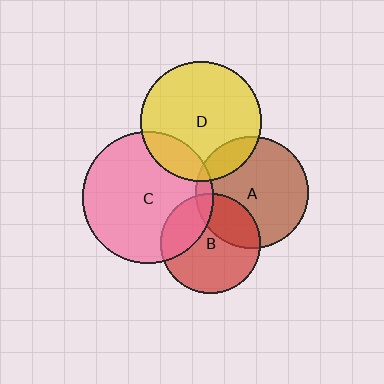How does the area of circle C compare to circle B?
Approximately 1.7 times.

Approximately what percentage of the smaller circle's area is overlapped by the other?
Approximately 10%.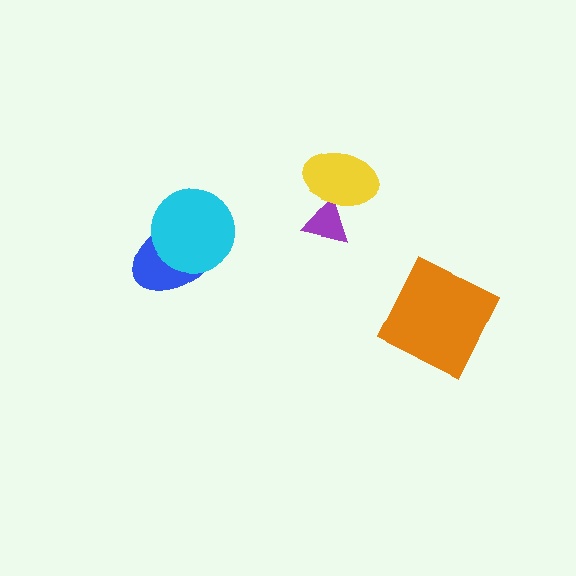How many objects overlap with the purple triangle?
1 object overlaps with the purple triangle.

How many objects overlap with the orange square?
0 objects overlap with the orange square.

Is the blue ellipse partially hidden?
Yes, it is partially covered by another shape.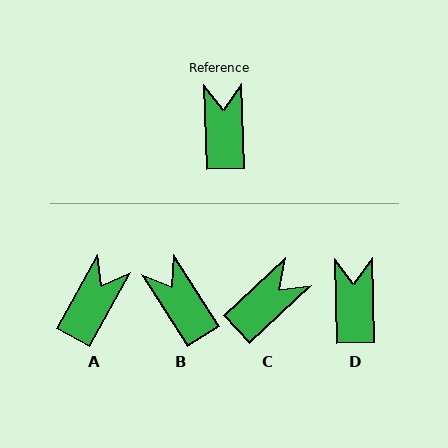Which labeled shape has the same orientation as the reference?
D.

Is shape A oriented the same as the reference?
No, it is off by about 30 degrees.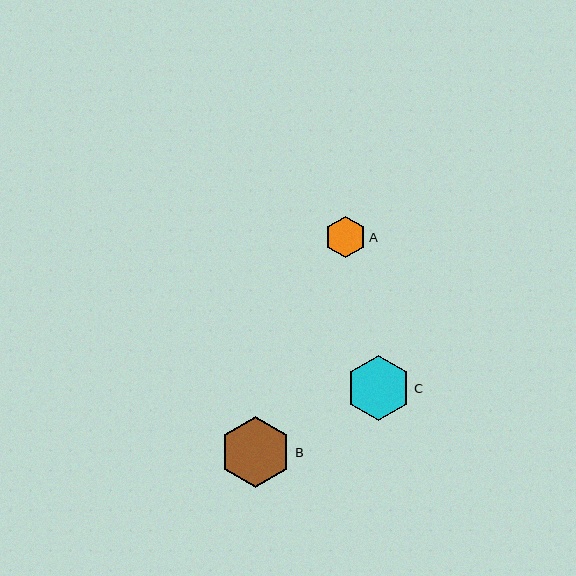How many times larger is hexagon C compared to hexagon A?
Hexagon C is approximately 1.6 times the size of hexagon A.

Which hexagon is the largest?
Hexagon B is the largest with a size of approximately 72 pixels.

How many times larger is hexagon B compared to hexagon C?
Hexagon B is approximately 1.1 times the size of hexagon C.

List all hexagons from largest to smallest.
From largest to smallest: B, C, A.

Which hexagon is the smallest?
Hexagon A is the smallest with a size of approximately 41 pixels.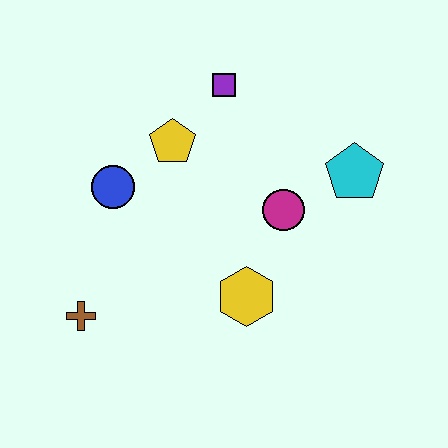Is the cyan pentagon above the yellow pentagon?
No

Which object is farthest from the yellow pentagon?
The brown cross is farthest from the yellow pentagon.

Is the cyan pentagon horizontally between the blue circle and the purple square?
No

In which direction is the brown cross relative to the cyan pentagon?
The brown cross is to the left of the cyan pentagon.